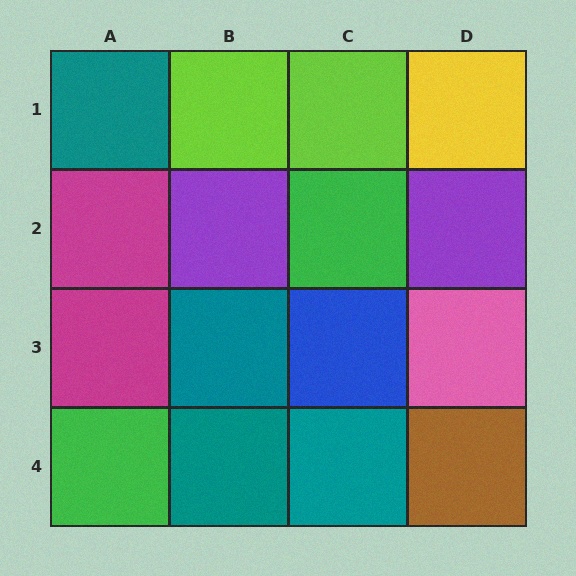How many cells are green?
2 cells are green.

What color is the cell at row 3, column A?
Magenta.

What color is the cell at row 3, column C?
Blue.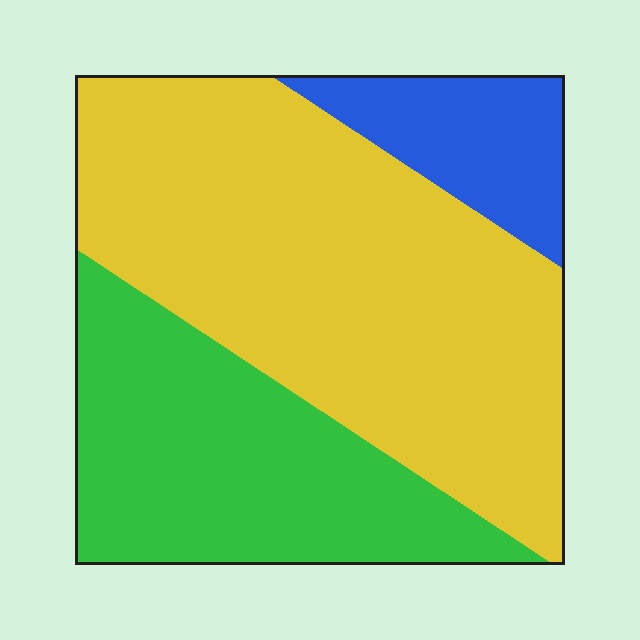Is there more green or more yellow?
Yellow.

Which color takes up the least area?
Blue, at roughly 10%.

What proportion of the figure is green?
Green takes up between a quarter and a half of the figure.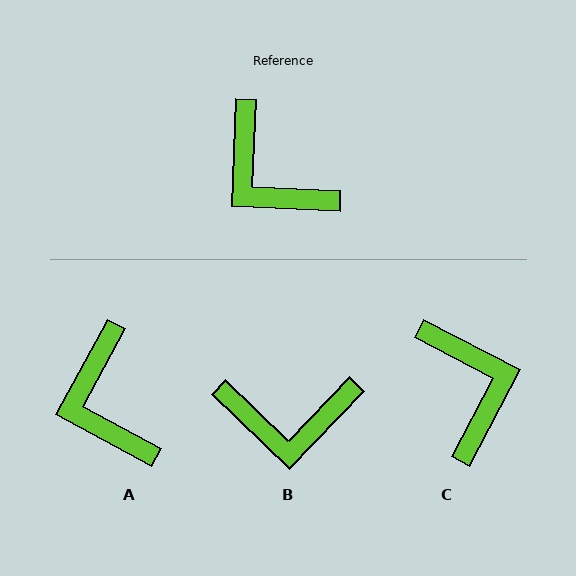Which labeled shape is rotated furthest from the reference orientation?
C, about 155 degrees away.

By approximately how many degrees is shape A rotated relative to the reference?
Approximately 26 degrees clockwise.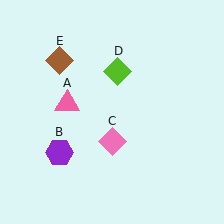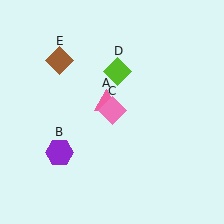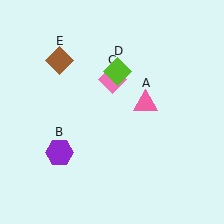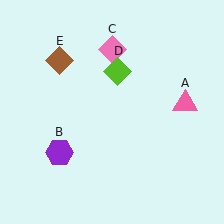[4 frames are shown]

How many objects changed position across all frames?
2 objects changed position: pink triangle (object A), pink diamond (object C).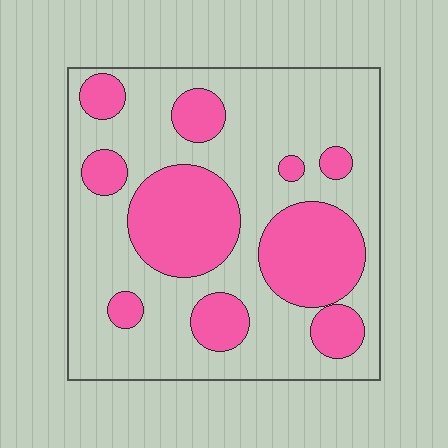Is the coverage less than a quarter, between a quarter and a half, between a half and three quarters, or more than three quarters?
Between a quarter and a half.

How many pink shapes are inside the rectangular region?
10.